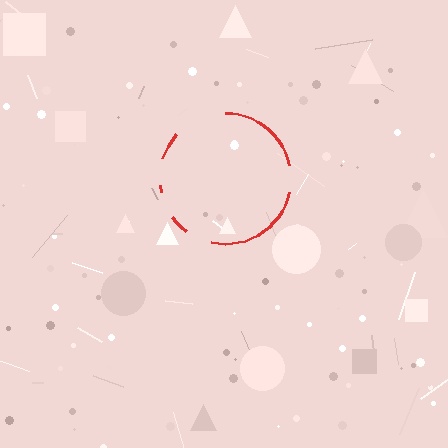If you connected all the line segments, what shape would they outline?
They would outline a circle.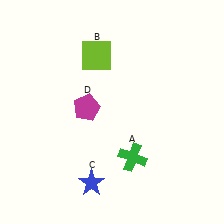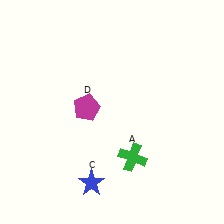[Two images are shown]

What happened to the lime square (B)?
The lime square (B) was removed in Image 2. It was in the top-left area of Image 1.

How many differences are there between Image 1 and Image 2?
There is 1 difference between the two images.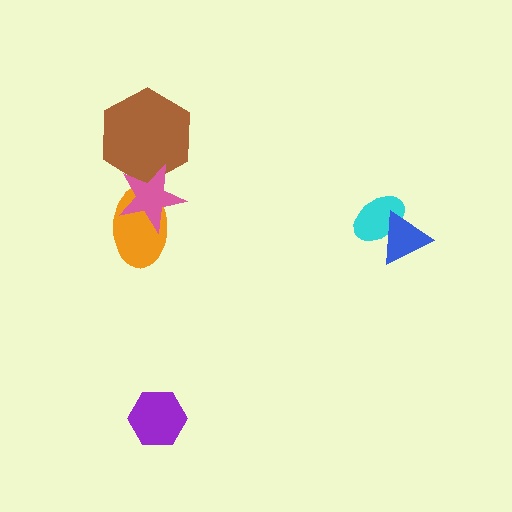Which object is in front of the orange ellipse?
The pink star is in front of the orange ellipse.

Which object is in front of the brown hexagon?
The pink star is in front of the brown hexagon.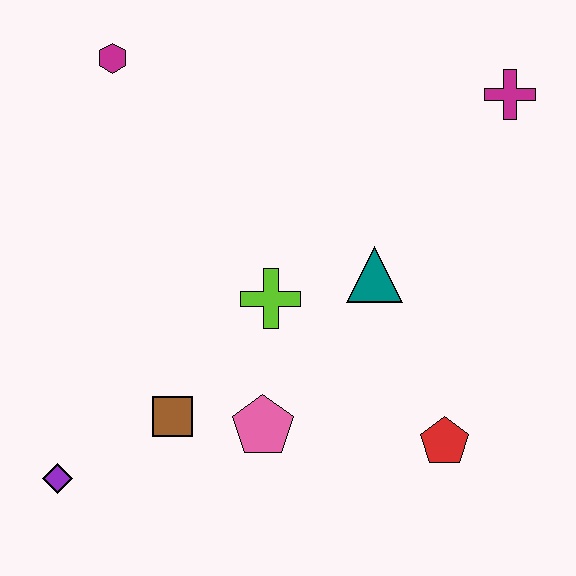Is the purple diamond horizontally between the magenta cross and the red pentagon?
No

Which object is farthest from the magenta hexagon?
The red pentagon is farthest from the magenta hexagon.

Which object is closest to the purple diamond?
The brown square is closest to the purple diamond.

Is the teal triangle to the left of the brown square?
No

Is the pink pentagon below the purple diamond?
No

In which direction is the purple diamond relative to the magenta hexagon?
The purple diamond is below the magenta hexagon.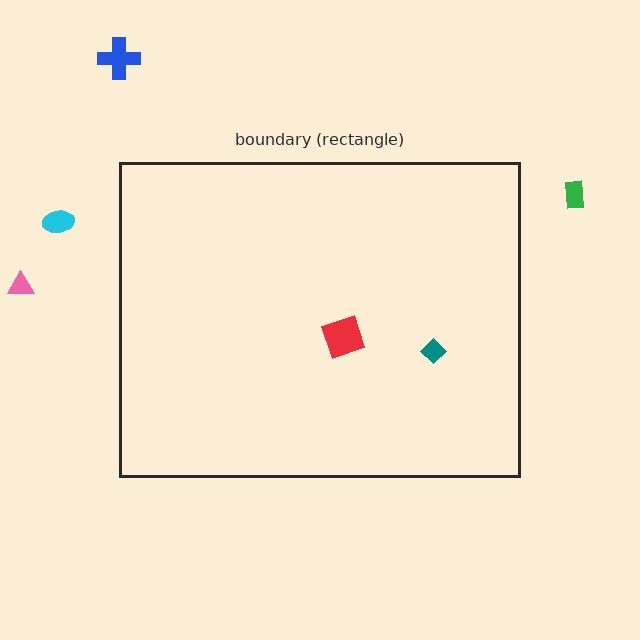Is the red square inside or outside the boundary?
Inside.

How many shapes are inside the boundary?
2 inside, 4 outside.